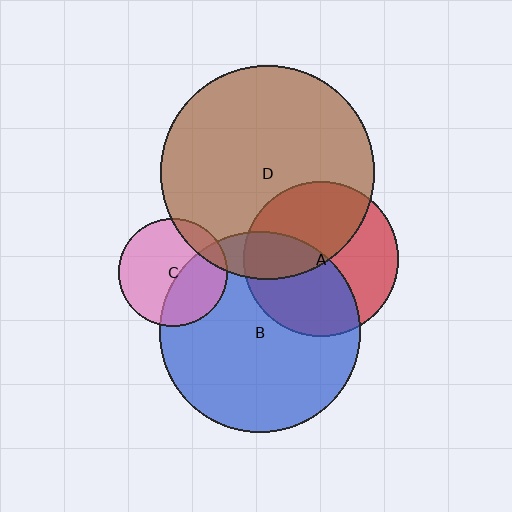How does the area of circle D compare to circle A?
Approximately 1.9 times.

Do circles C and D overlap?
Yes.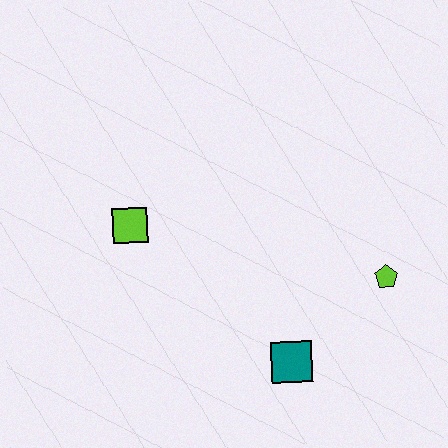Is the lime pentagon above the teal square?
Yes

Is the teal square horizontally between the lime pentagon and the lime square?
Yes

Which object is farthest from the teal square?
The lime square is farthest from the teal square.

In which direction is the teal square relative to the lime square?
The teal square is to the right of the lime square.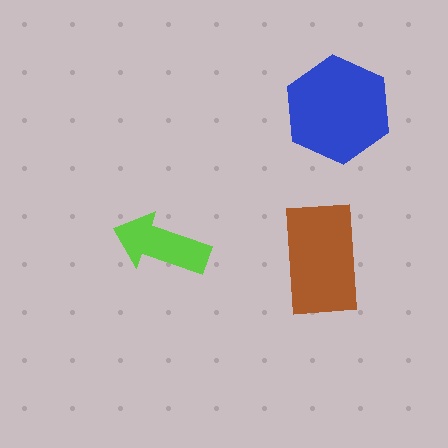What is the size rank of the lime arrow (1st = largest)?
3rd.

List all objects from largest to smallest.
The blue hexagon, the brown rectangle, the lime arrow.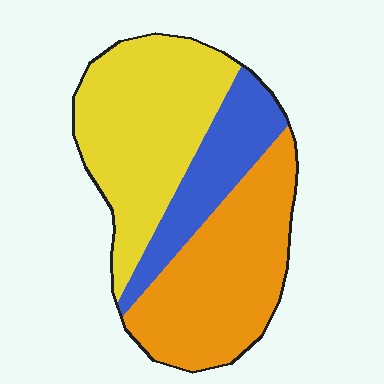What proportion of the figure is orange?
Orange covers 39% of the figure.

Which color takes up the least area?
Blue, at roughly 20%.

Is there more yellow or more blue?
Yellow.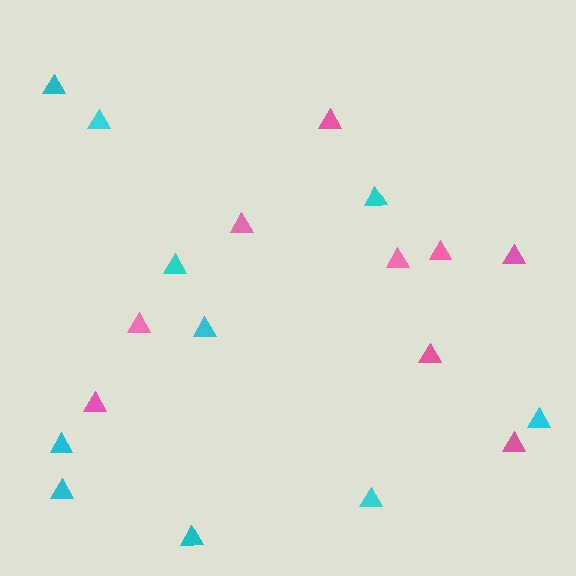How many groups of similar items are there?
There are 2 groups: one group of pink triangles (9) and one group of cyan triangles (10).